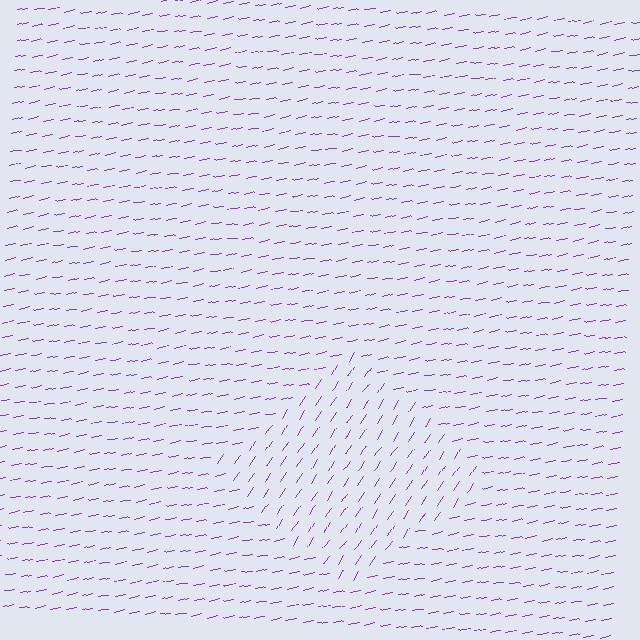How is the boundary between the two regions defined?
The boundary is defined purely by a change in line orientation (approximately 45 degrees difference). All lines are the same color and thickness.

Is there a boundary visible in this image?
Yes, there is a texture boundary formed by a change in line orientation.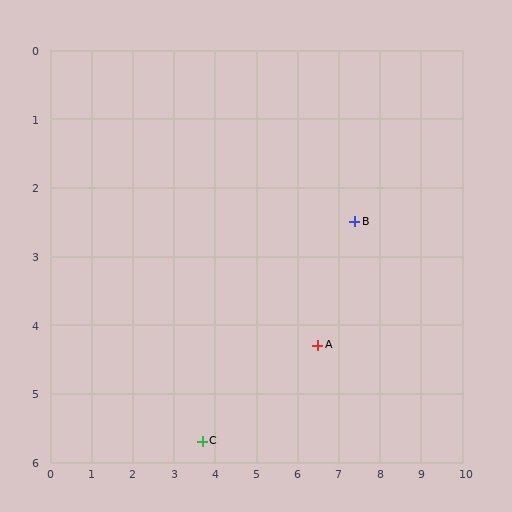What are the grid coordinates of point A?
Point A is at approximately (6.5, 4.3).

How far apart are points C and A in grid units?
Points C and A are about 3.1 grid units apart.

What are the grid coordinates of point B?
Point B is at approximately (7.4, 2.5).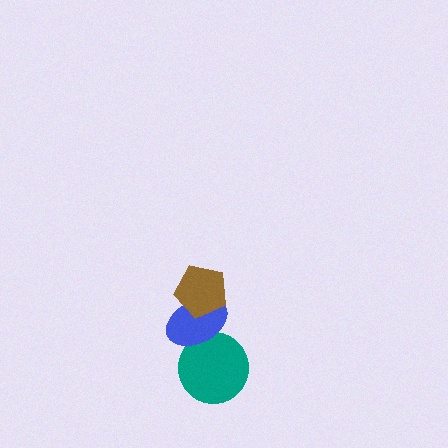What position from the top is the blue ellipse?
The blue ellipse is 2nd from the top.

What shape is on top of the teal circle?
The blue ellipse is on top of the teal circle.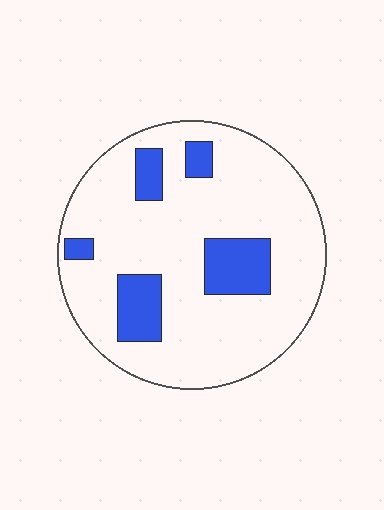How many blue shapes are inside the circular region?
5.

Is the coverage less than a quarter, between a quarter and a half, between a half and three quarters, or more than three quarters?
Less than a quarter.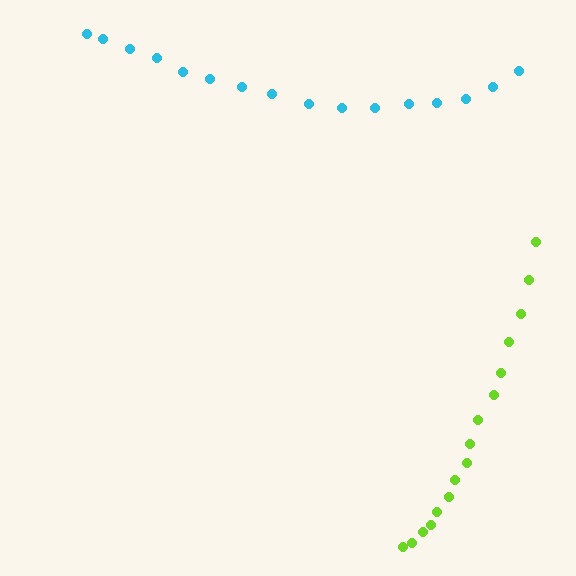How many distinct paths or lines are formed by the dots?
There are 2 distinct paths.